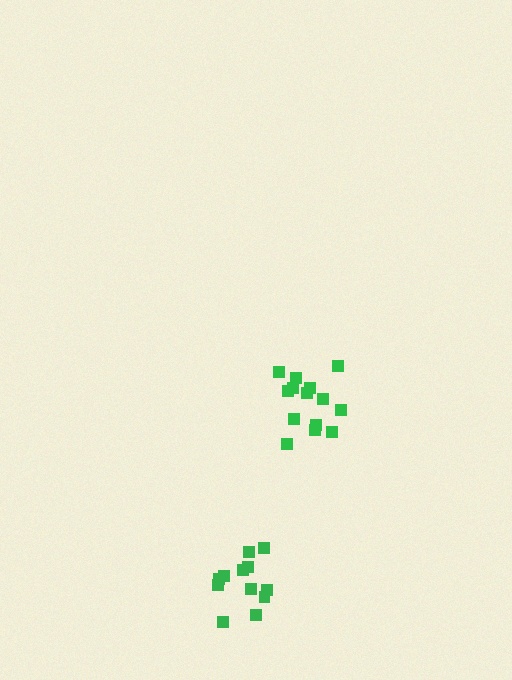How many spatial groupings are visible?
There are 2 spatial groupings.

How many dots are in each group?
Group 1: 12 dots, Group 2: 14 dots (26 total).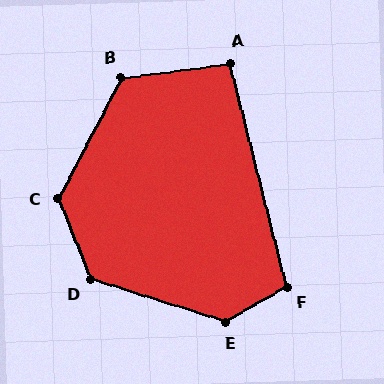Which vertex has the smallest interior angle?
A, at approximately 97 degrees.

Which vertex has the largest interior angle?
E, at approximately 133 degrees.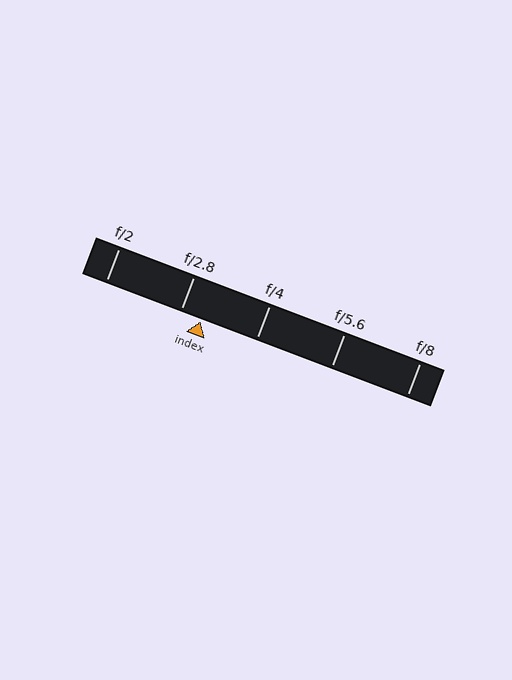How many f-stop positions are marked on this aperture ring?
There are 5 f-stop positions marked.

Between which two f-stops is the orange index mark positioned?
The index mark is between f/2.8 and f/4.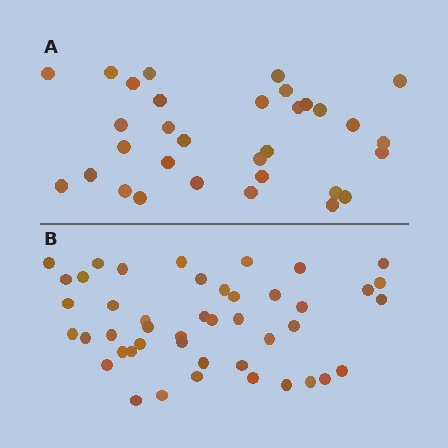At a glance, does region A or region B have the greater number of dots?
Region B (the bottom region) has more dots.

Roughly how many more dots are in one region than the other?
Region B has approximately 15 more dots than region A.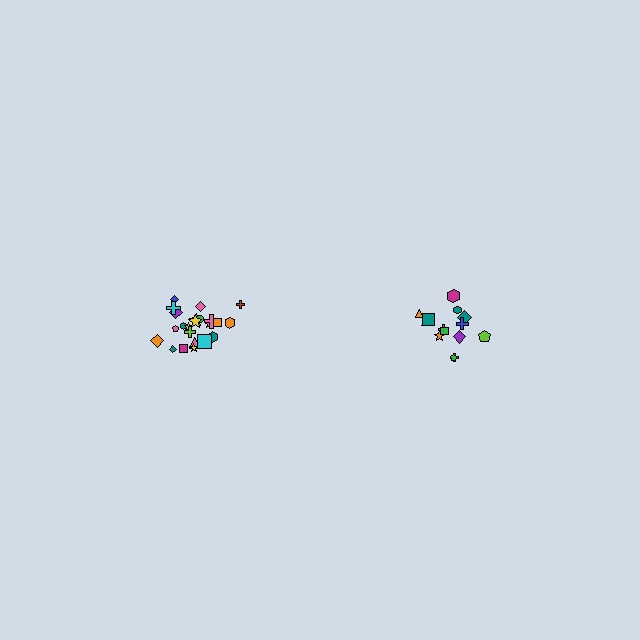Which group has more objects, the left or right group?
The left group.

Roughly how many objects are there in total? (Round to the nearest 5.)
Roughly 40 objects in total.